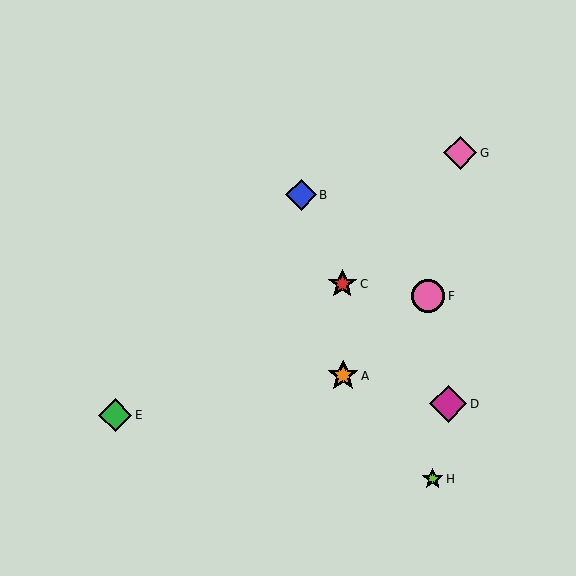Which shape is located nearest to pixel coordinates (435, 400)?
The magenta diamond (labeled D) at (448, 404) is nearest to that location.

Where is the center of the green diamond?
The center of the green diamond is at (115, 415).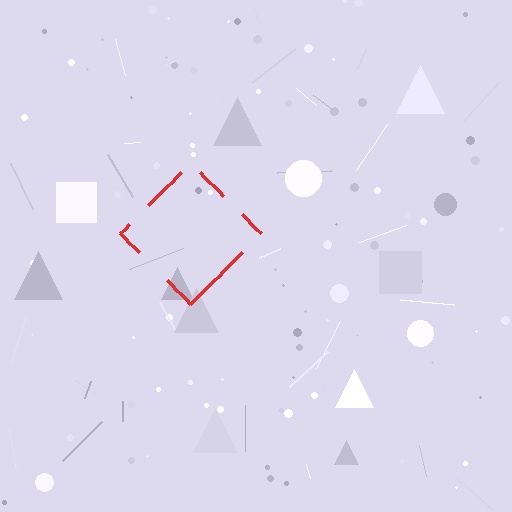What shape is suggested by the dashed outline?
The dashed outline suggests a diamond.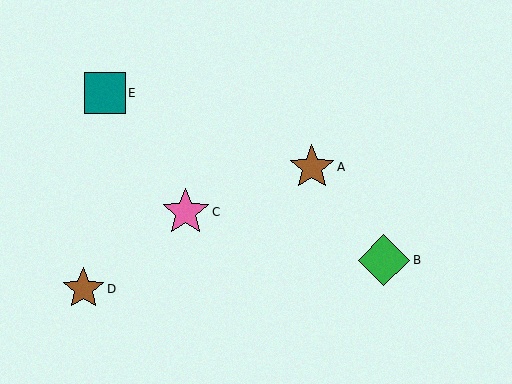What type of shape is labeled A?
Shape A is a brown star.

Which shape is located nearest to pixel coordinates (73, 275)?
The brown star (labeled D) at (83, 289) is nearest to that location.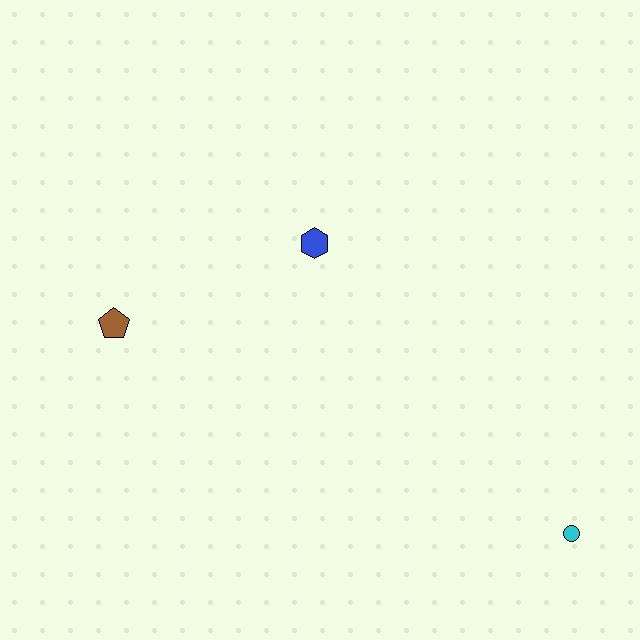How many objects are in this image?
There are 3 objects.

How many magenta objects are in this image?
There are no magenta objects.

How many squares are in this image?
There are no squares.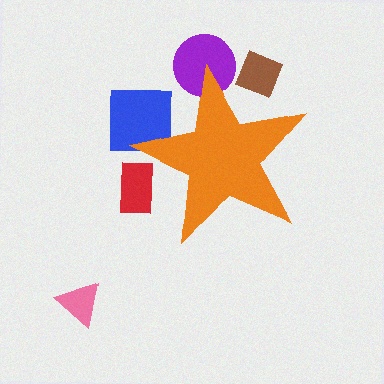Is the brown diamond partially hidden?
Yes, the brown diamond is partially hidden behind the orange star.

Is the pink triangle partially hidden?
No, the pink triangle is fully visible.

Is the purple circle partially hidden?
Yes, the purple circle is partially hidden behind the orange star.